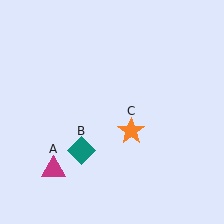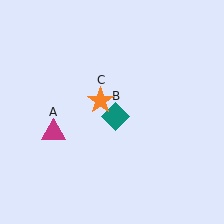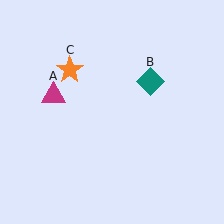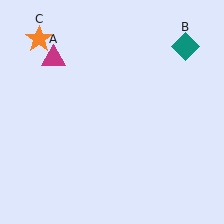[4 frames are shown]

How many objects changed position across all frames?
3 objects changed position: magenta triangle (object A), teal diamond (object B), orange star (object C).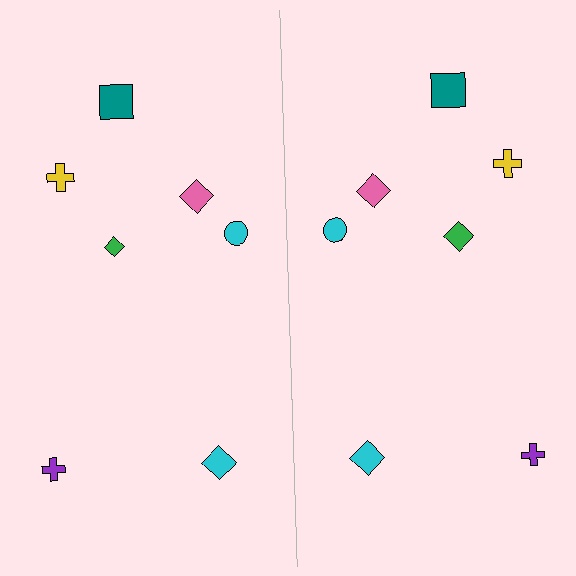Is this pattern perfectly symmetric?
No, the pattern is not perfectly symmetric. The green diamond on the right side has a different size than its mirror counterpart.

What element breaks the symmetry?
The green diamond on the right side has a different size than its mirror counterpart.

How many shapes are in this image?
There are 14 shapes in this image.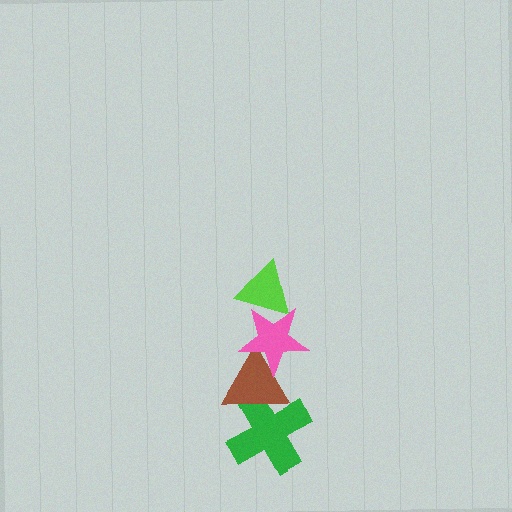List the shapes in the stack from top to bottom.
From top to bottom: the lime triangle, the pink star, the brown triangle, the green cross.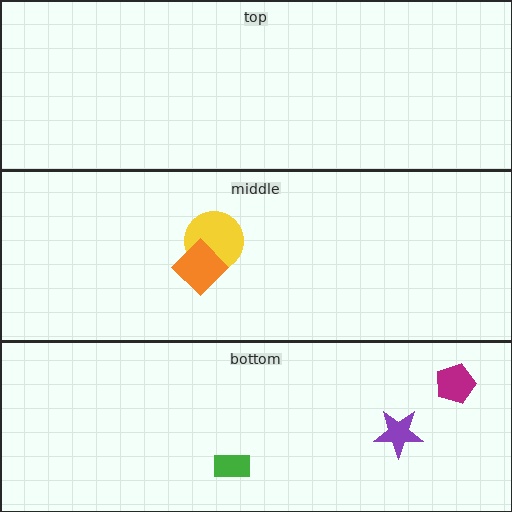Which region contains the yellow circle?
The middle region.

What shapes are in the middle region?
The yellow circle, the orange diamond.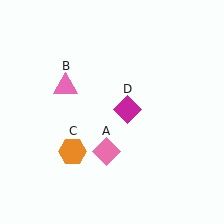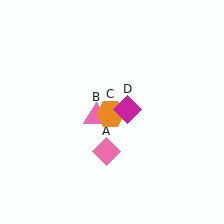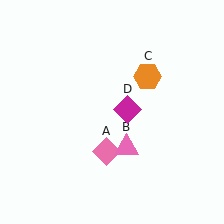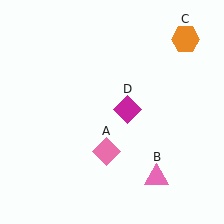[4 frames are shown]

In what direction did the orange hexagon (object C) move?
The orange hexagon (object C) moved up and to the right.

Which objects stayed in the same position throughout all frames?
Pink diamond (object A) and magenta diamond (object D) remained stationary.